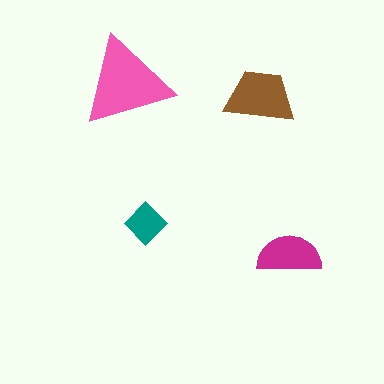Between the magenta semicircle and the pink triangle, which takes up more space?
The pink triangle.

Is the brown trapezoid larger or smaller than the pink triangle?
Smaller.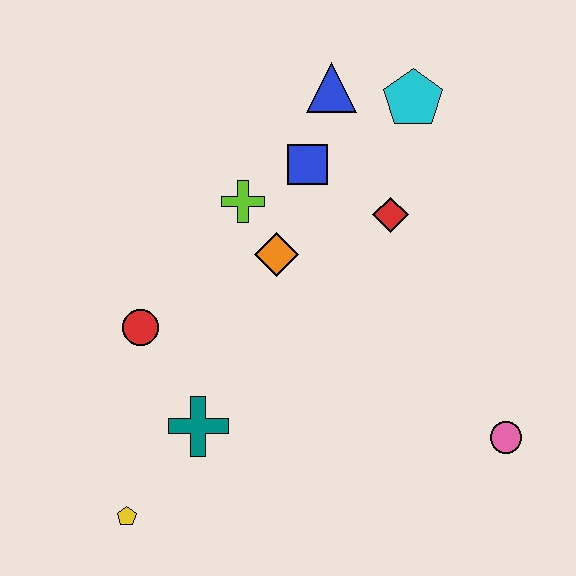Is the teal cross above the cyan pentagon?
No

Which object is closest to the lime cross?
The orange diamond is closest to the lime cross.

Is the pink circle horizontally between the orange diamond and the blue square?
No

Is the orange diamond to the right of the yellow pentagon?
Yes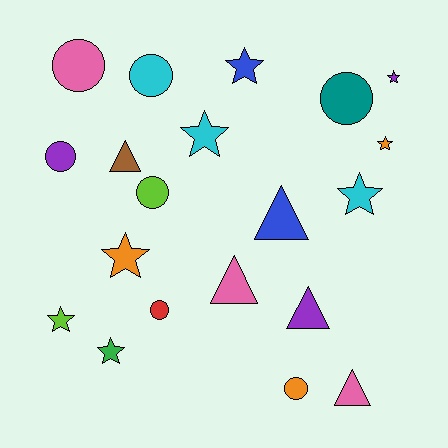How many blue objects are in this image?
There are 2 blue objects.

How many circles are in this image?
There are 7 circles.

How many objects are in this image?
There are 20 objects.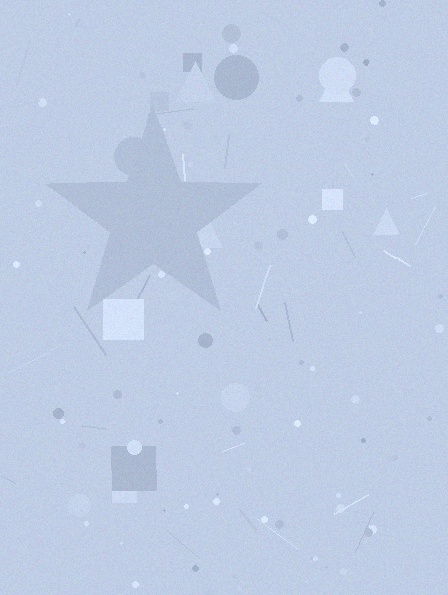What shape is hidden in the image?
A star is hidden in the image.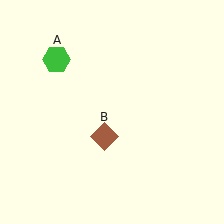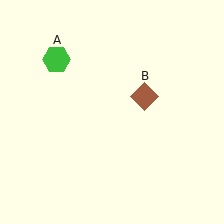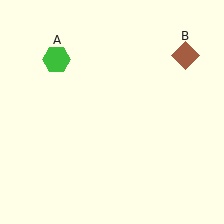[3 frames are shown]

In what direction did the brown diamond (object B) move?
The brown diamond (object B) moved up and to the right.